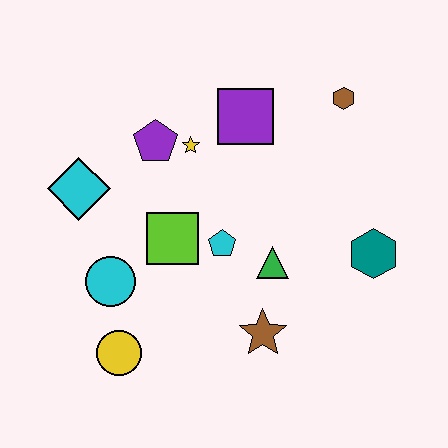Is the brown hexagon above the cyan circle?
Yes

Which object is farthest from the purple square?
The yellow circle is farthest from the purple square.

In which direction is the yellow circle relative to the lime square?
The yellow circle is below the lime square.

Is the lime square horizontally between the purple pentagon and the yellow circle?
No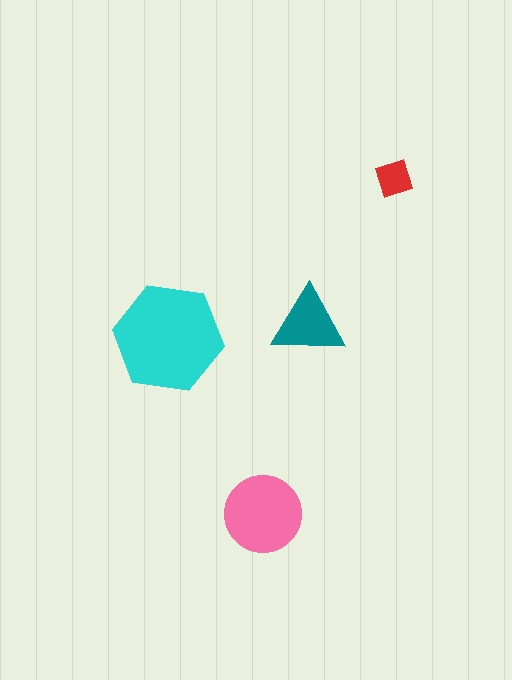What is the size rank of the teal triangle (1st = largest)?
3rd.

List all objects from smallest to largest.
The red square, the teal triangle, the pink circle, the cyan hexagon.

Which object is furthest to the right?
The red square is rightmost.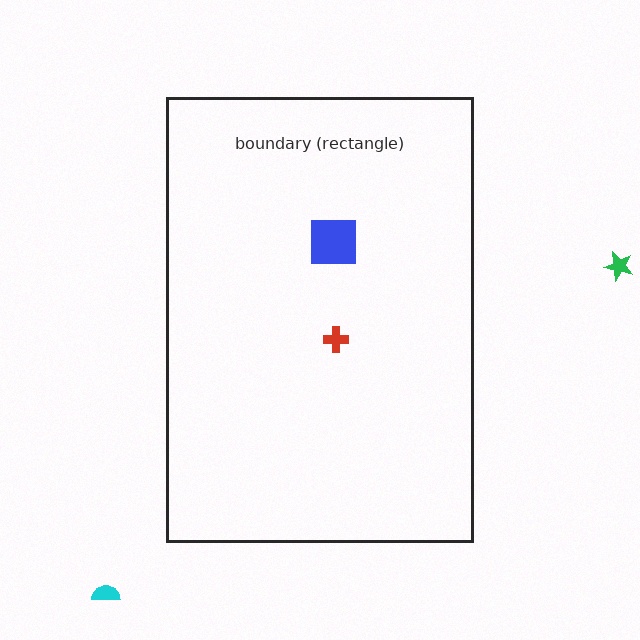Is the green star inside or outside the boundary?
Outside.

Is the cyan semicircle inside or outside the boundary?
Outside.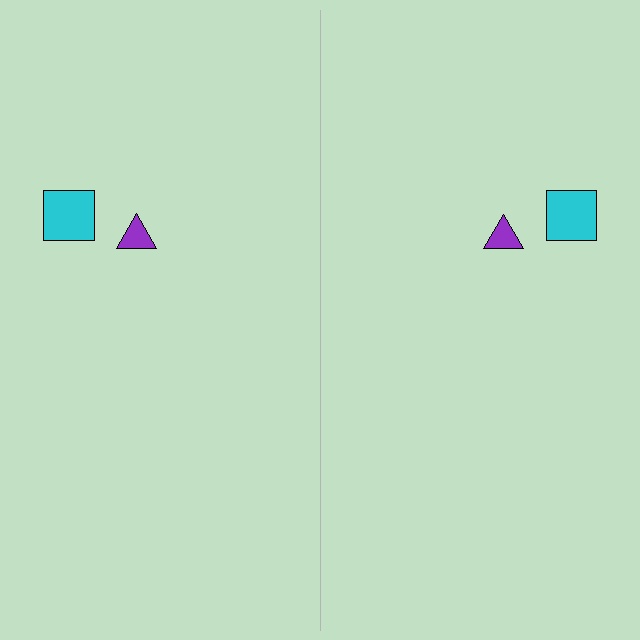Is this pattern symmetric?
Yes, this pattern has bilateral (reflection) symmetry.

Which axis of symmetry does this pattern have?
The pattern has a vertical axis of symmetry running through the center of the image.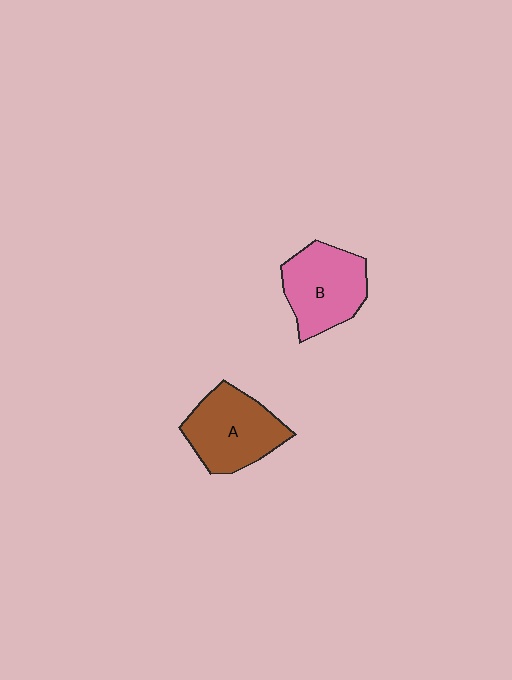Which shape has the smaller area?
Shape B (pink).